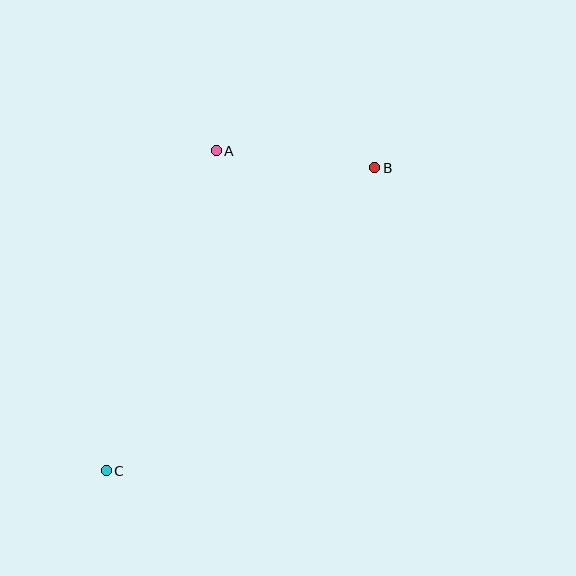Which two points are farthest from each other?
Points B and C are farthest from each other.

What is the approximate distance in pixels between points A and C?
The distance between A and C is approximately 338 pixels.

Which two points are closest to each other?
Points A and B are closest to each other.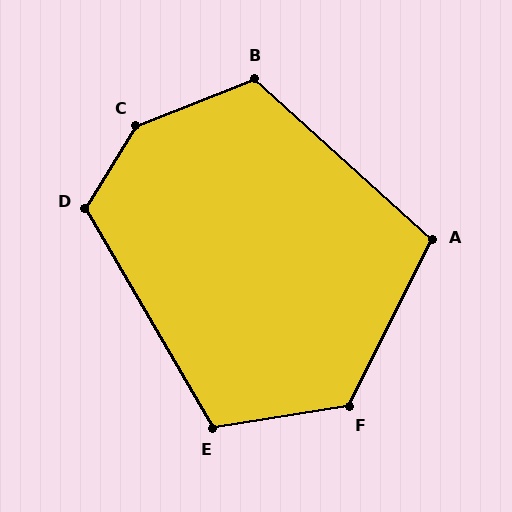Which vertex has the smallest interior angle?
A, at approximately 106 degrees.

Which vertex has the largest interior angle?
C, at approximately 143 degrees.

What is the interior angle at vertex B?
Approximately 116 degrees (obtuse).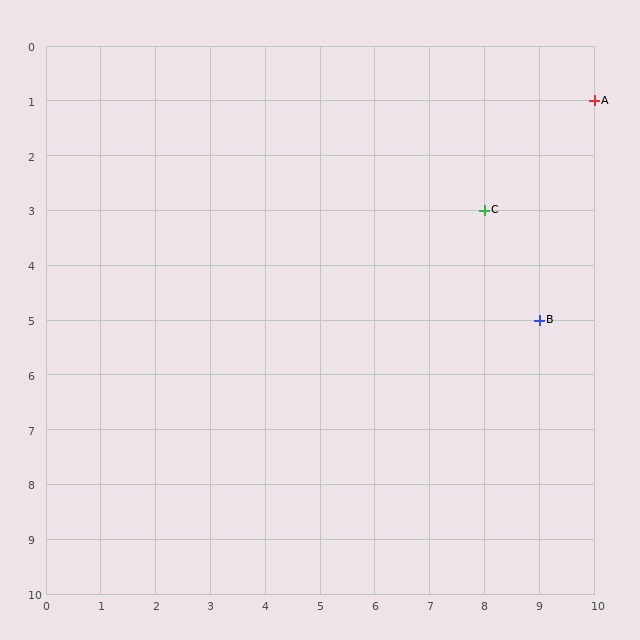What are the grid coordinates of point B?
Point B is at grid coordinates (9, 5).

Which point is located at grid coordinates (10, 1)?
Point A is at (10, 1).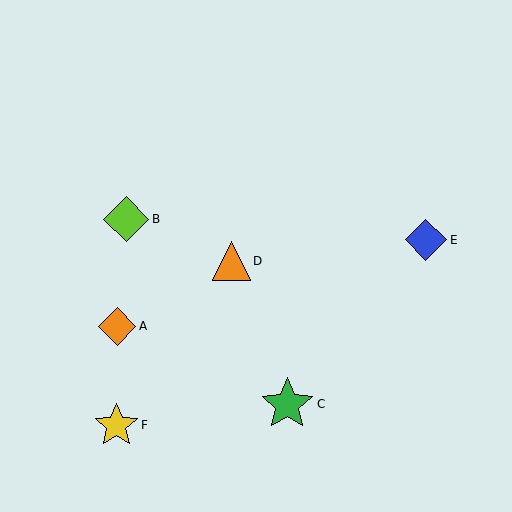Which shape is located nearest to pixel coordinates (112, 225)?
The lime diamond (labeled B) at (126, 219) is nearest to that location.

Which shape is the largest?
The green star (labeled C) is the largest.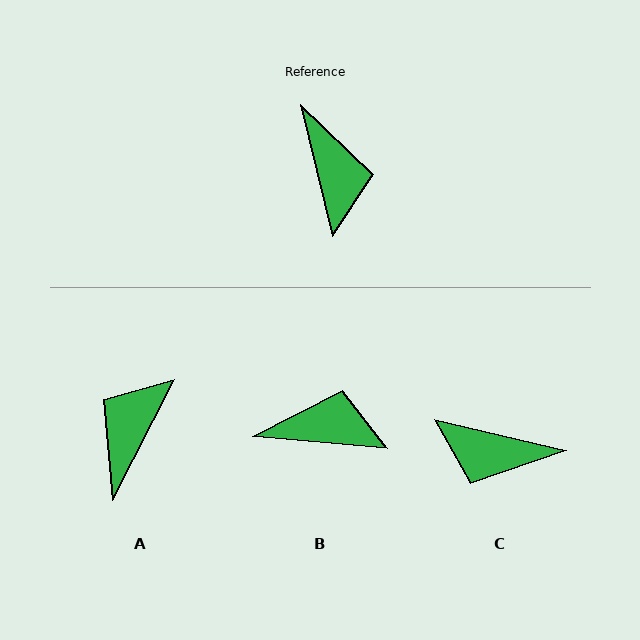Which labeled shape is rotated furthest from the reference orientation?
A, about 139 degrees away.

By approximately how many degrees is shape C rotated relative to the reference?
Approximately 117 degrees clockwise.